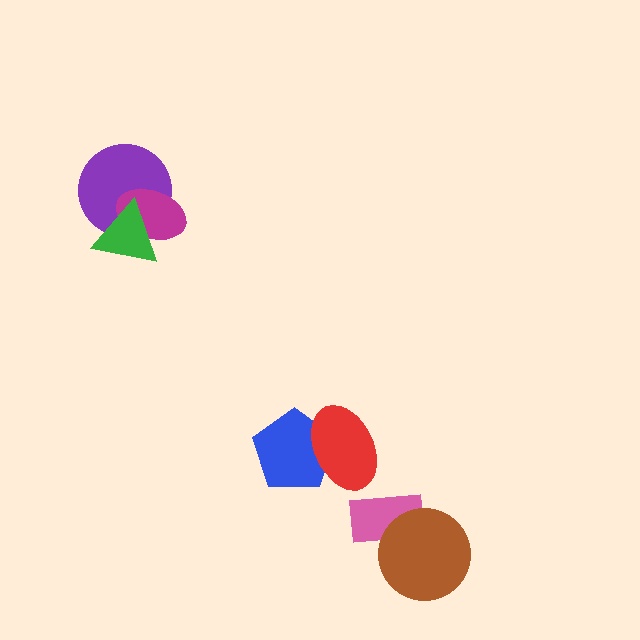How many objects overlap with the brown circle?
1 object overlaps with the brown circle.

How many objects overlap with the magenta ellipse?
2 objects overlap with the magenta ellipse.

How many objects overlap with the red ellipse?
1 object overlaps with the red ellipse.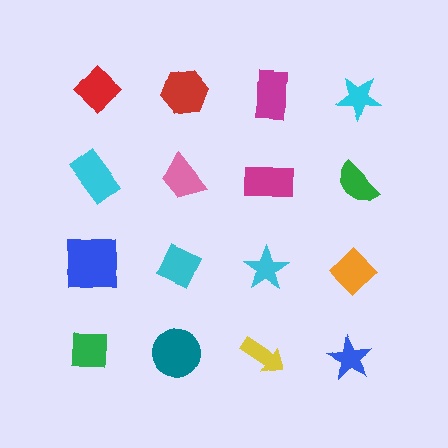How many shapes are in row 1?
4 shapes.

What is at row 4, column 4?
A blue star.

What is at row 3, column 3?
A cyan star.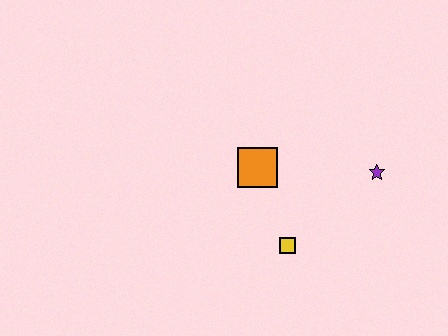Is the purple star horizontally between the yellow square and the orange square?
No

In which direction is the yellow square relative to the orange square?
The yellow square is below the orange square.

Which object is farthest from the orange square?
The purple star is farthest from the orange square.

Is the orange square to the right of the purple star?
No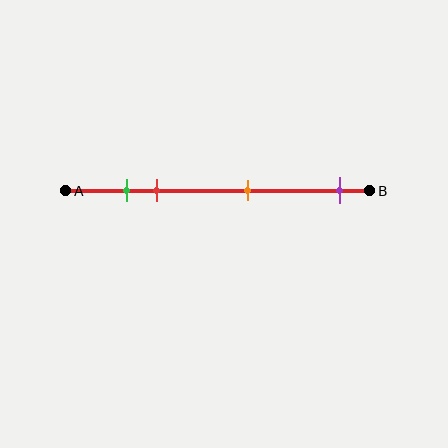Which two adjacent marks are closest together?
The green and red marks are the closest adjacent pair.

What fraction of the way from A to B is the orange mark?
The orange mark is approximately 60% (0.6) of the way from A to B.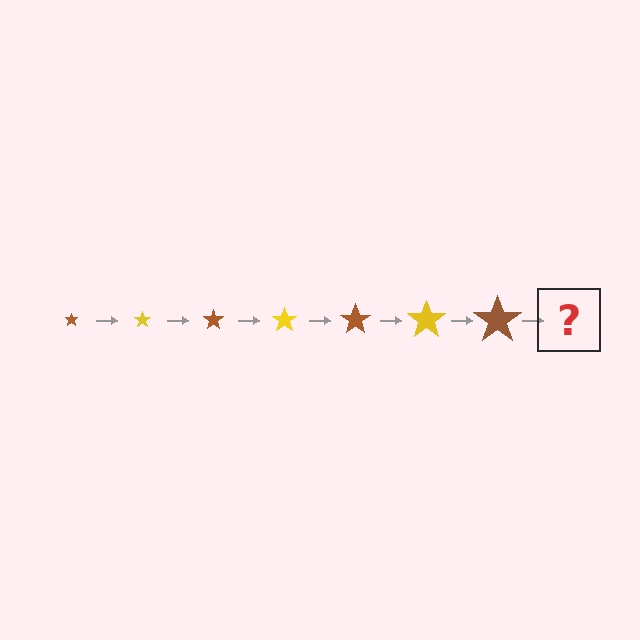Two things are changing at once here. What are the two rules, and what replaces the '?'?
The two rules are that the star grows larger each step and the color cycles through brown and yellow. The '?' should be a yellow star, larger than the previous one.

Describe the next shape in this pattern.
It should be a yellow star, larger than the previous one.